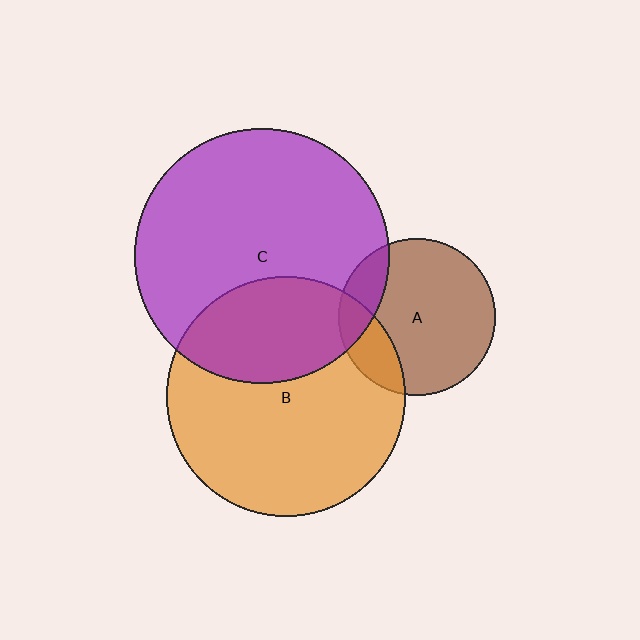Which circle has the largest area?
Circle C (purple).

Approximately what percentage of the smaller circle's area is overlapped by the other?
Approximately 15%.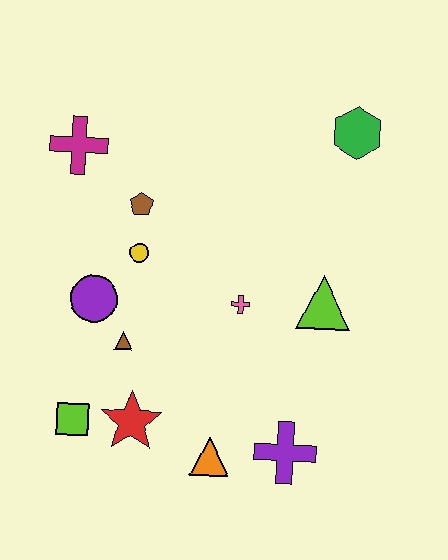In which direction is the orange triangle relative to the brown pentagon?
The orange triangle is below the brown pentagon.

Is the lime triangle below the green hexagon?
Yes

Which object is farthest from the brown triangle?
The green hexagon is farthest from the brown triangle.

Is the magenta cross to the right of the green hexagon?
No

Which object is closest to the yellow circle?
The brown pentagon is closest to the yellow circle.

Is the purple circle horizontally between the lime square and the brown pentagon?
Yes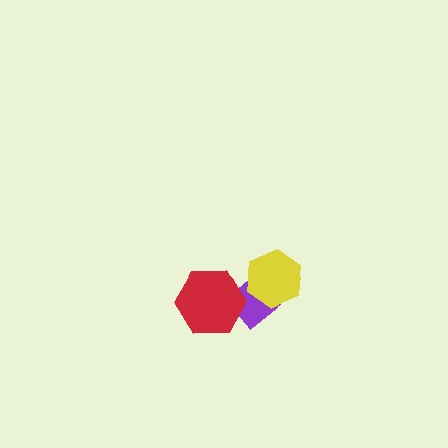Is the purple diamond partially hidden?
Yes, it is partially covered by another shape.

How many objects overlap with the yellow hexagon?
1 object overlaps with the yellow hexagon.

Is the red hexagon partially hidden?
No, no other shape covers it.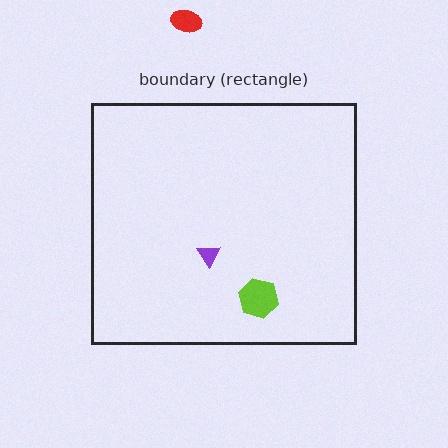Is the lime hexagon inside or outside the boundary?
Inside.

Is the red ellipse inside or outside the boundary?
Outside.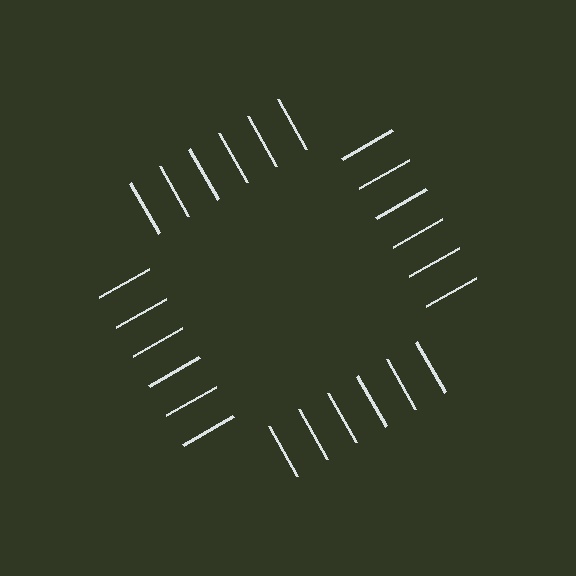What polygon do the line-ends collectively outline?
An illusory square — the line segments terminate on its edges but no continuous stroke is drawn.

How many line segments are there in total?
24 — 6 along each of the 4 edges.